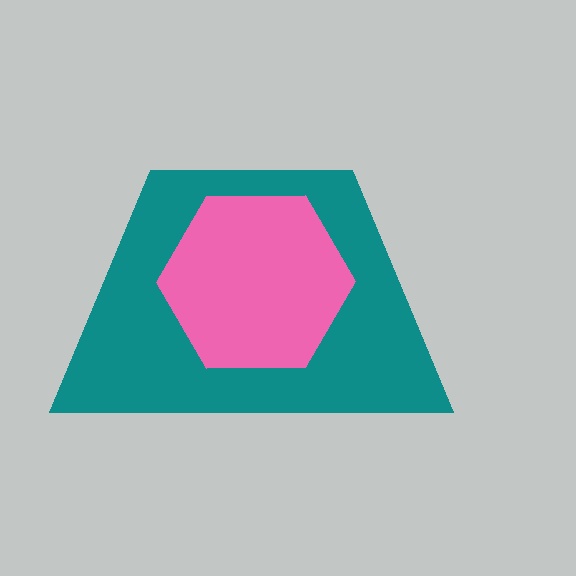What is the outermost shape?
The teal trapezoid.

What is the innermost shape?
The pink hexagon.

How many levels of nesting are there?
2.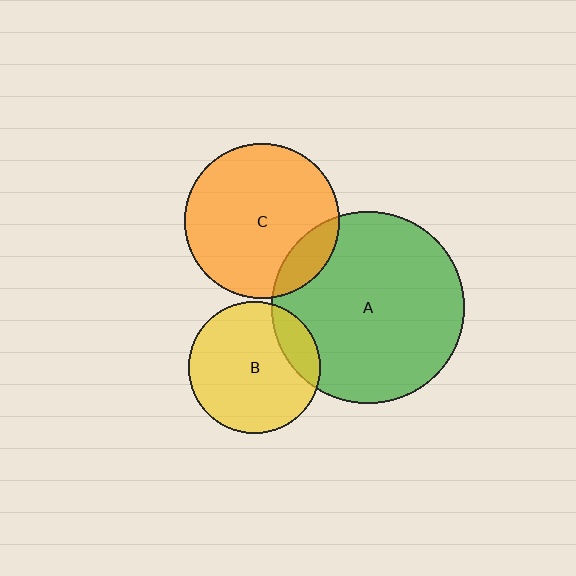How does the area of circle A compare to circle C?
Approximately 1.5 times.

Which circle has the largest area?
Circle A (green).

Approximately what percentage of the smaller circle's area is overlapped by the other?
Approximately 15%.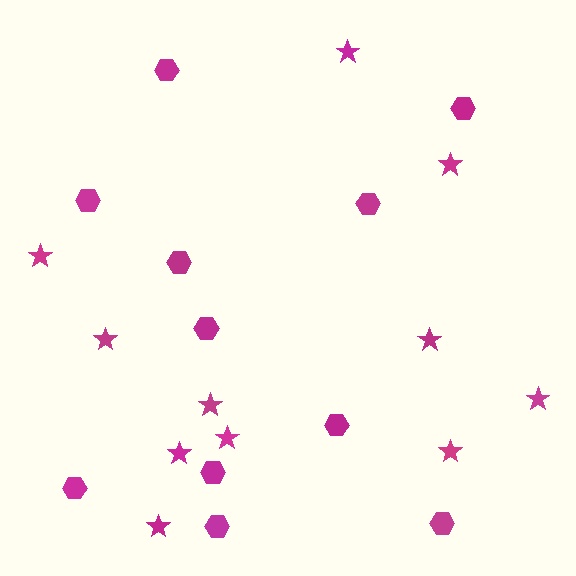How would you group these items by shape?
There are 2 groups: one group of stars (11) and one group of hexagons (11).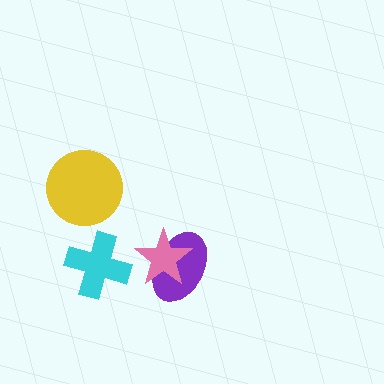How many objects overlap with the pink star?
1 object overlaps with the pink star.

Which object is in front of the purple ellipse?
The pink star is in front of the purple ellipse.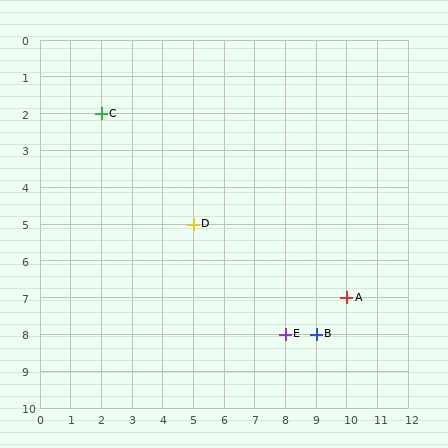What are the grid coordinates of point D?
Point D is at grid coordinates (5, 5).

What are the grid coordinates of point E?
Point E is at grid coordinates (8, 8).